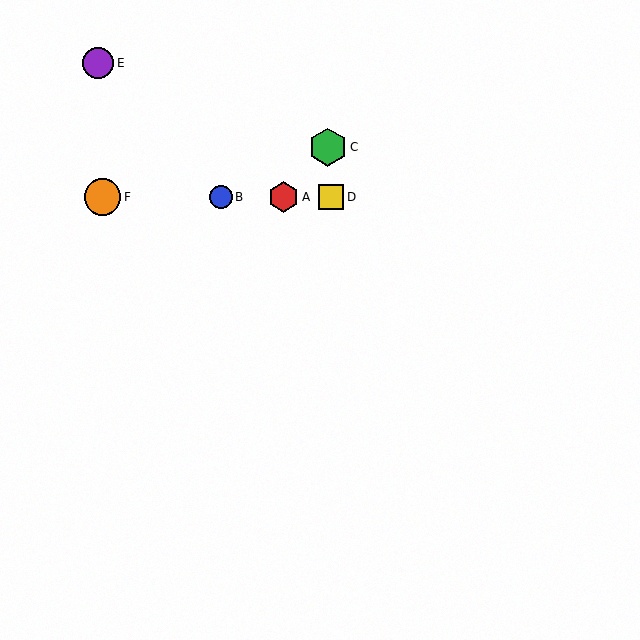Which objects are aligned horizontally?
Objects A, B, D, F are aligned horizontally.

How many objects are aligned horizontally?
4 objects (A, B, D, F) are aligned horizontally.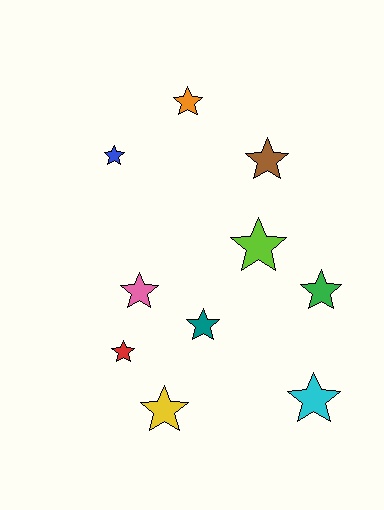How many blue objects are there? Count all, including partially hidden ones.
There is 1 blue object.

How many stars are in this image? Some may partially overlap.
There are 10 stars.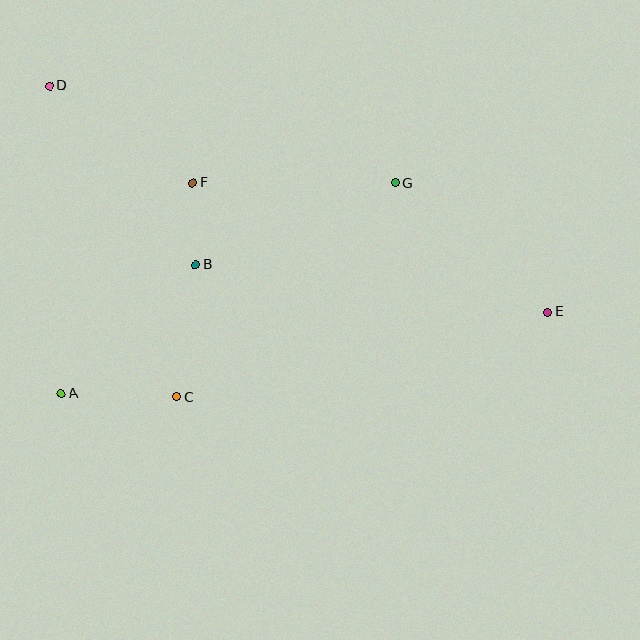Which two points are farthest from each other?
Points D and E are farthest from each other.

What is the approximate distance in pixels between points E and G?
The distance between E and G is approximately 199 pixels.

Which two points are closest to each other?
Points B and F are closest to each other.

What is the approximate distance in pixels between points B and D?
The distance between B and D is approximately 231 pixels.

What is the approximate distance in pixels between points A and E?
The distance between A and E is approximately 493 pixels.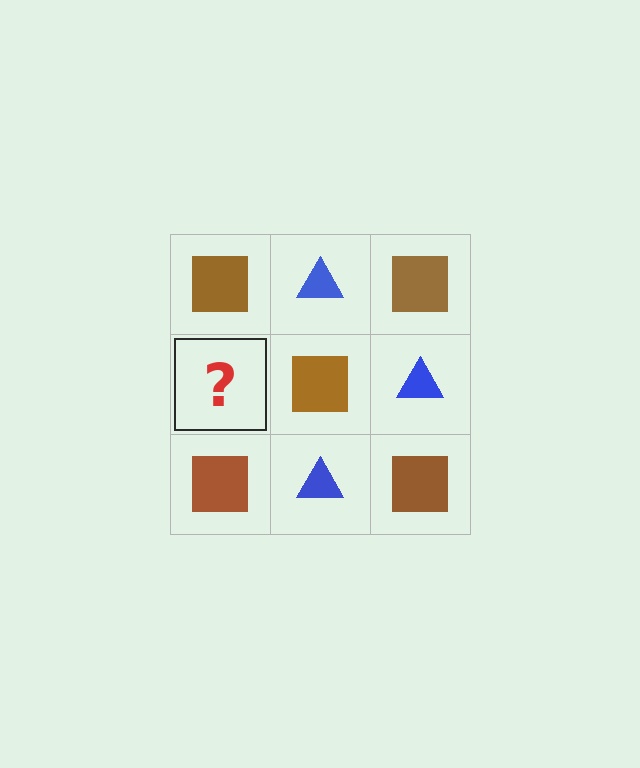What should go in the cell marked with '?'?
The missing cell should contain a blue triangle.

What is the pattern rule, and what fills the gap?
The rule is that it alternates brown square and blue triangle in a checkerboard pattern. The gap should be filled with a blue triangle.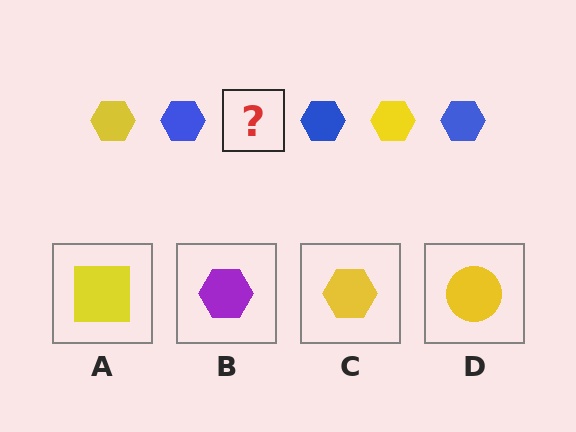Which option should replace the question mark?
Option C.